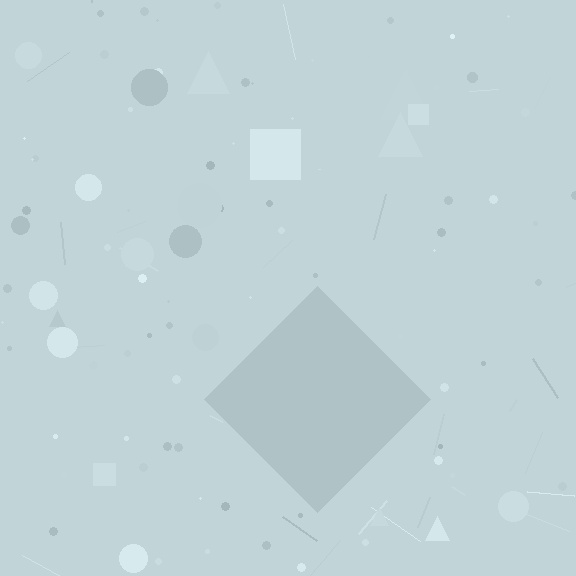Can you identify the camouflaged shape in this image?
The camouflaged shape is a diamond.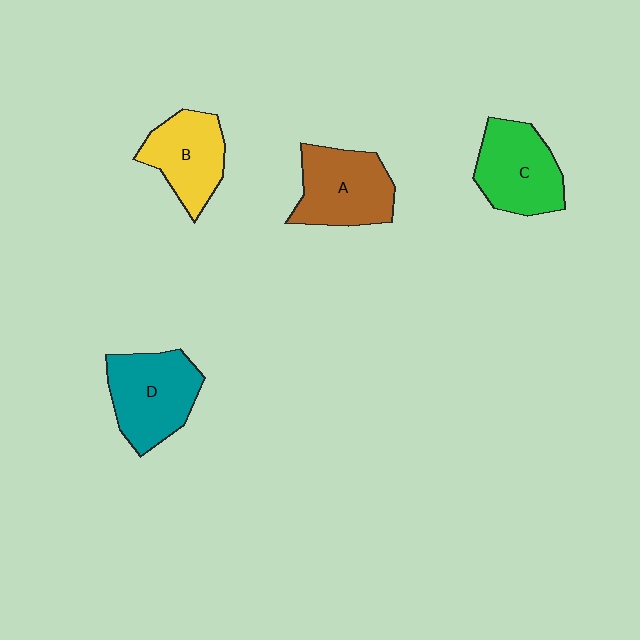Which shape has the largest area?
Shape D (teal).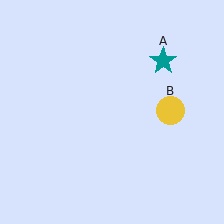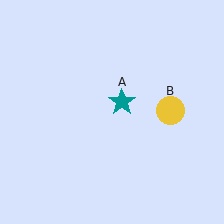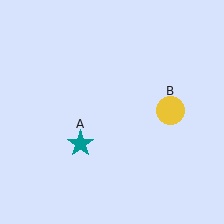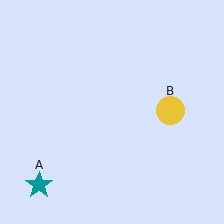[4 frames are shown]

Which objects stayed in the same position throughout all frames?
Yellow circle (object B) remained stationary.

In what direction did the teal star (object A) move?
The teal star (object A) moved down and to the left.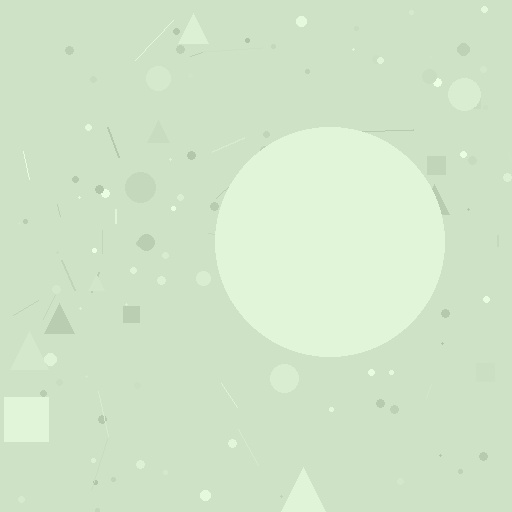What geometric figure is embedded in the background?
A circle is embedded in the background.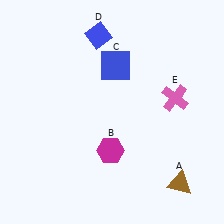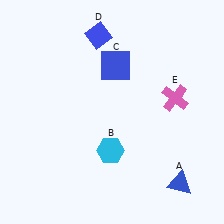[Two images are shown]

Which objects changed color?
A changed from brown to blue. B changed from magenta to cyan.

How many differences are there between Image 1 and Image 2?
There are 2 differences between the two images.